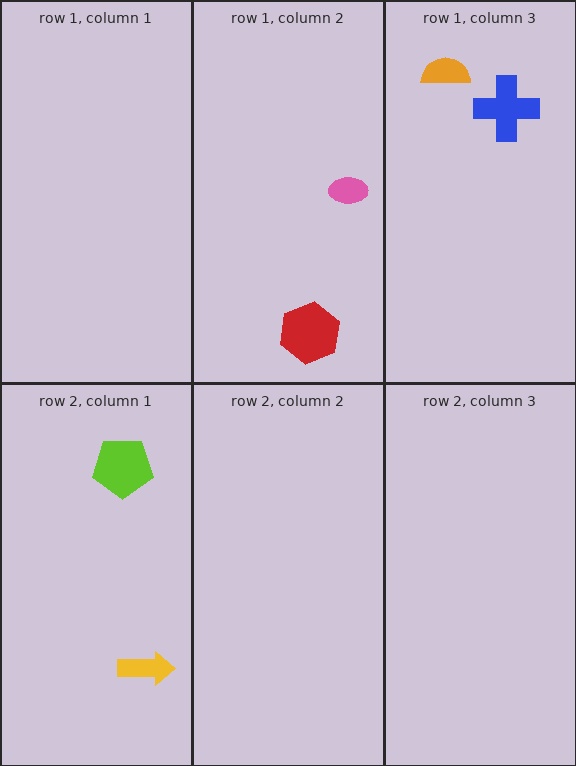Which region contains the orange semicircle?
The row 1, column 3 region.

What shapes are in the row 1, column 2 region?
The red hexagon, the pink ellipse.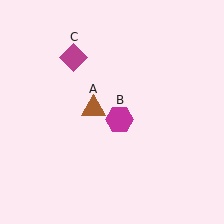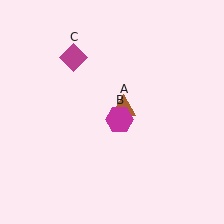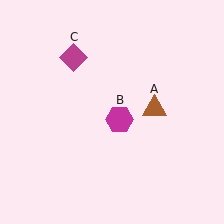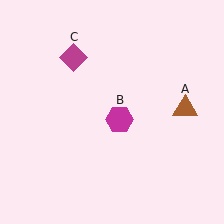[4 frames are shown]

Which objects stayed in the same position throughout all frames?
Magenta hexagon (object B) and magenta diamond (object C) remained stationary.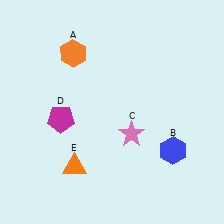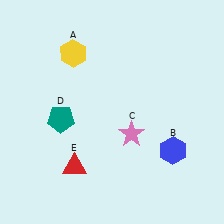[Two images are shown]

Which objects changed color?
A changed from orange to yellow. D changed from magenta to teal. E changed from orange to red.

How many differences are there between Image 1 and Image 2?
There are 3 differences between the two images.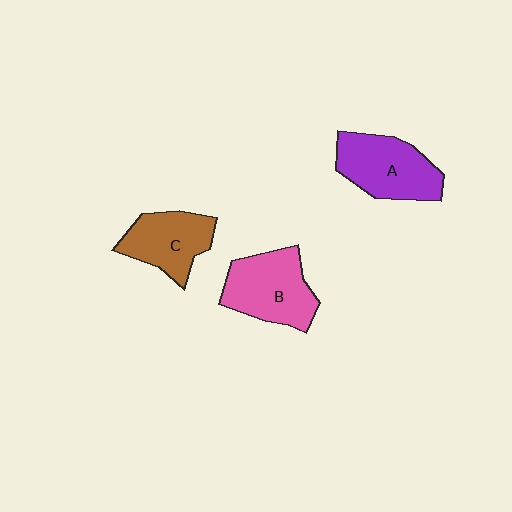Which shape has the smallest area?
Shape C (brown).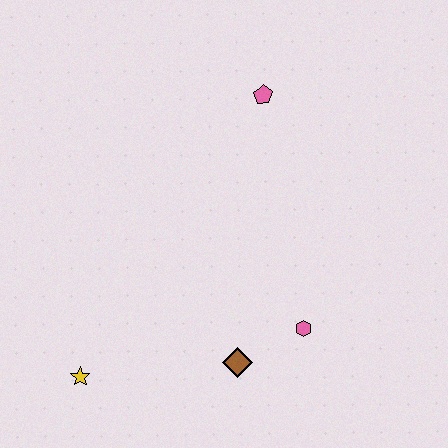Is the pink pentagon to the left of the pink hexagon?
Yes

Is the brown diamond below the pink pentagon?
Yes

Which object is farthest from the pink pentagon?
The yellow star is farthest from the pink pentagon.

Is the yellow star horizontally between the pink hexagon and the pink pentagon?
No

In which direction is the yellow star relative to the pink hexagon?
The yellow star is to the left of the pink hexagon.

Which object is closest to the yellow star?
The brown diamond is closest to the yellow star.